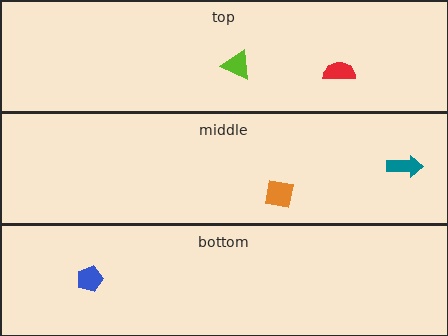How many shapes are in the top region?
2.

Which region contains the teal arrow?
The middle region.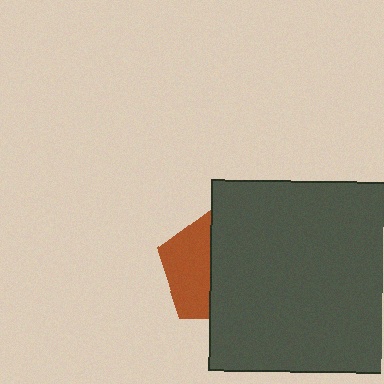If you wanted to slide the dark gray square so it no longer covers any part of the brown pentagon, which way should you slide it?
Slide it right — that is the most direct way to separate the two shapes.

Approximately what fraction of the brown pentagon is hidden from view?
Roughly 58% of the brown pentagon is hidden behind the dark gray square.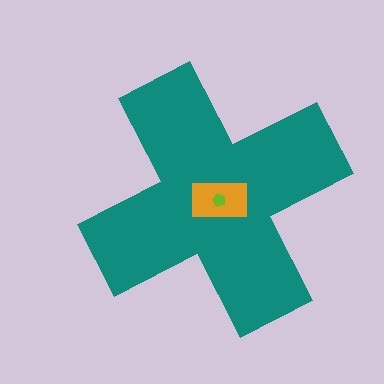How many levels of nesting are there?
3.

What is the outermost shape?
The teal cross.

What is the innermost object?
The lime pentagon.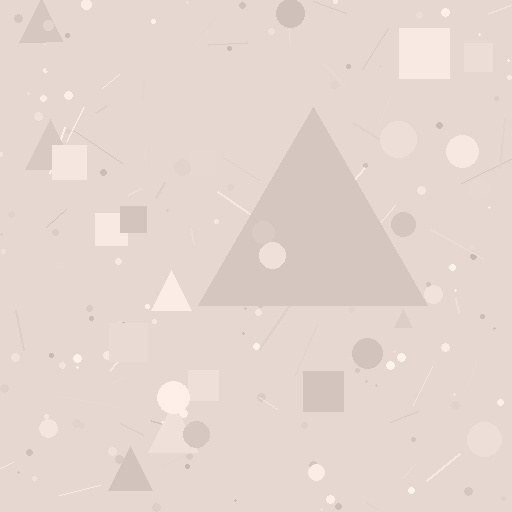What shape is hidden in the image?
A triangle is hidden in the image.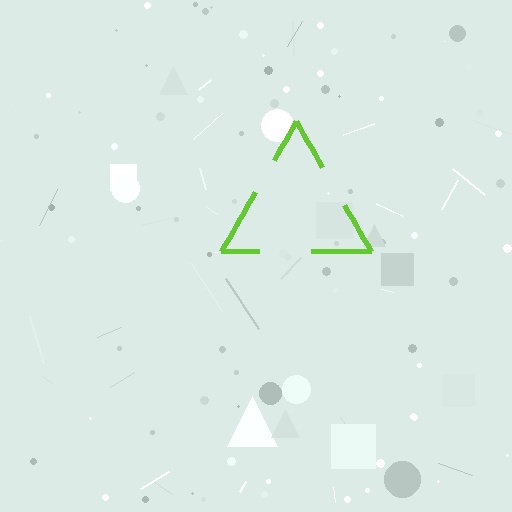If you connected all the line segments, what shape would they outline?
They would outline a triangle.